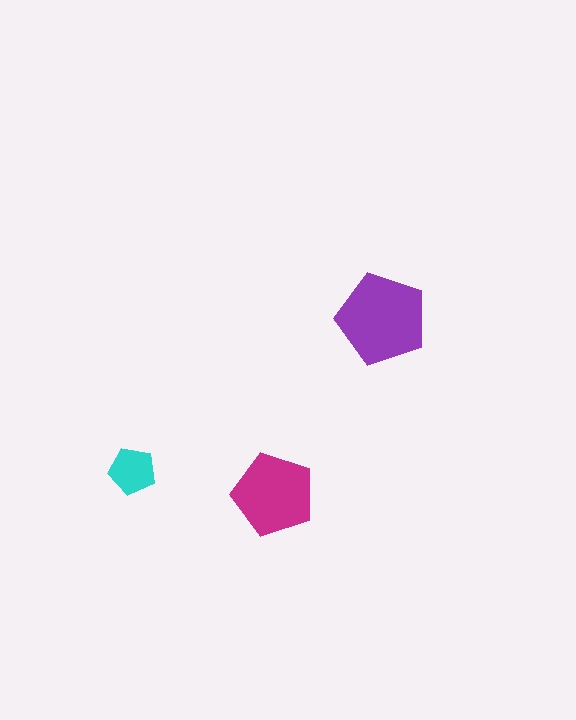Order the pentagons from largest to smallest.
the purple one, the magenta one, the cyan one.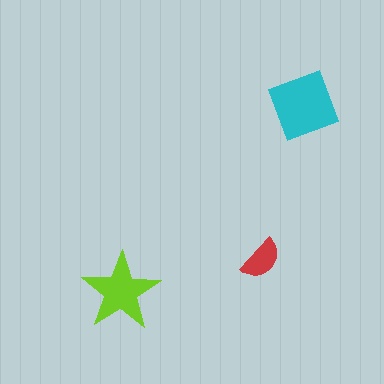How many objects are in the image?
There are 3 objects in the image.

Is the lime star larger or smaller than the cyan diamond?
Smaller.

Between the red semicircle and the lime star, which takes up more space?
The lime star.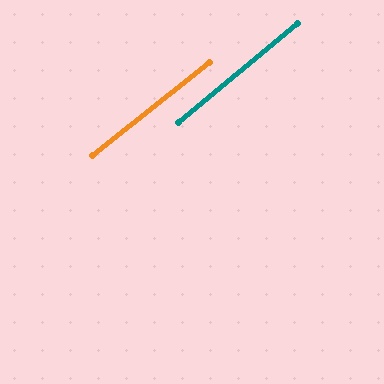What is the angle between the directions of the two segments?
Approximately 1 degree.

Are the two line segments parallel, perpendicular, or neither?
Parallel — their directions differ by only 1.1°.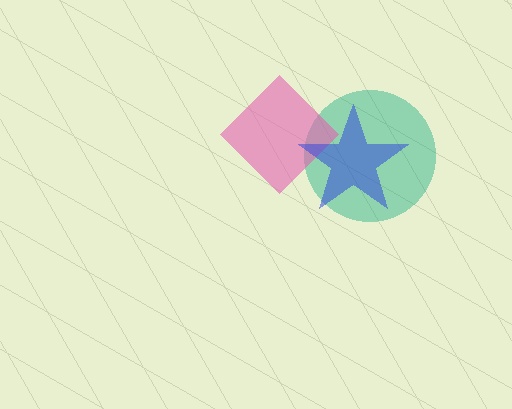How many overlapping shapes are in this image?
There are 3 overlapping shapes in the image.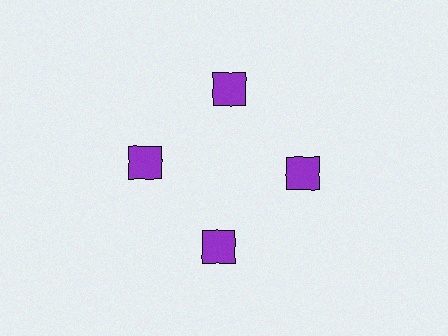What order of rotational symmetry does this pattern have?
This pattern has 4-fold rotational symmetry.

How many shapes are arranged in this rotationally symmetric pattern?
There are 4 shapes, arranged in 4 groups of 1.